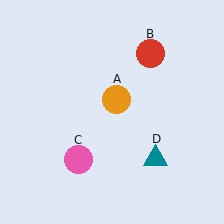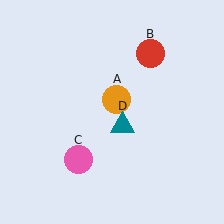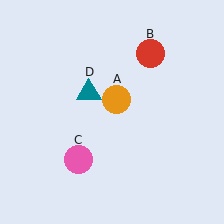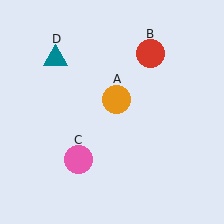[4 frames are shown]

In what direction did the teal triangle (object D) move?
The teal triangle (object D) moved up and to the left.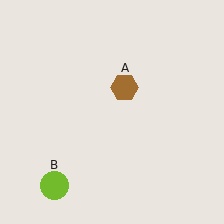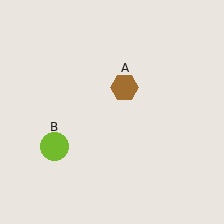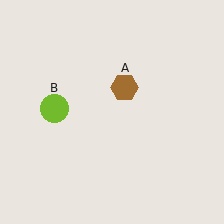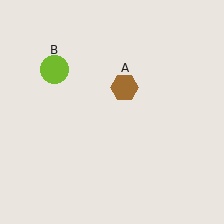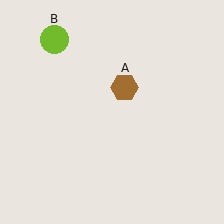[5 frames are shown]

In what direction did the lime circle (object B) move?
The lime circle (object B) moved up.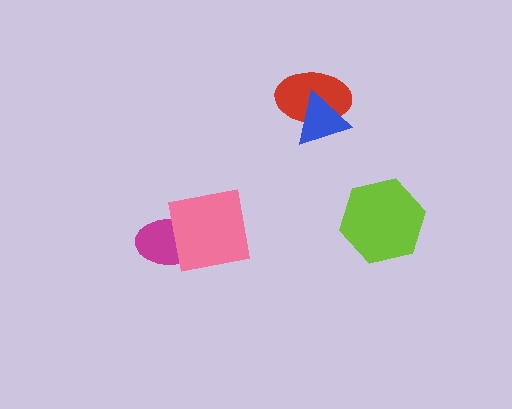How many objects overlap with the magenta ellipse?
1 object overlaps with the magenta ellipse.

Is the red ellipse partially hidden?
Yes, it is partially covered by another shape.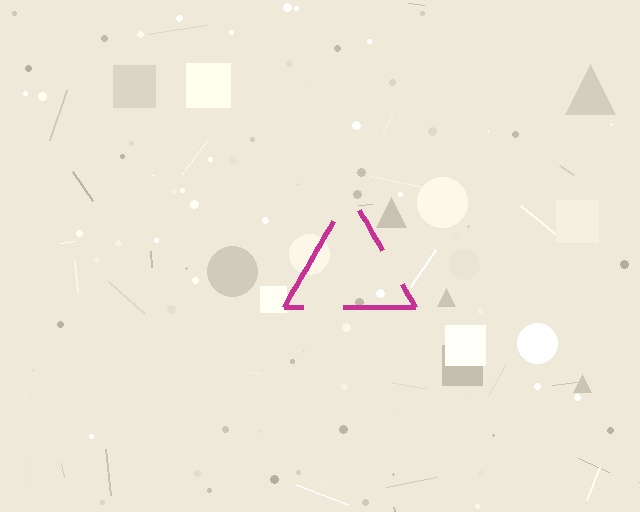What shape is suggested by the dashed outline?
The dashed outline suggests a triangle.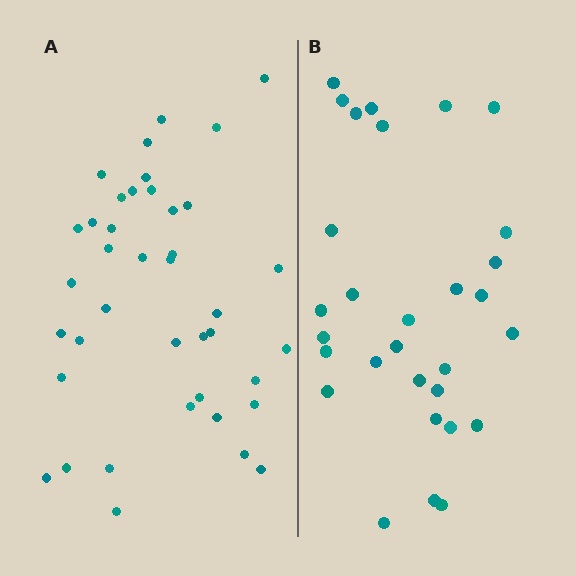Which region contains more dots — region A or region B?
Region A (the left region) has more dots.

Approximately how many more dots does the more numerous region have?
Region A has roughly 10 or so more dots than region B.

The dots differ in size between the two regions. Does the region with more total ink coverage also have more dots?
No. Region B has more total ink coverage because its dots are larger, but region A actually contains more individual dots. Total area can be misleading — the number of items is what matters here.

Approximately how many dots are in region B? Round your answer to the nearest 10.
About 30 dots.